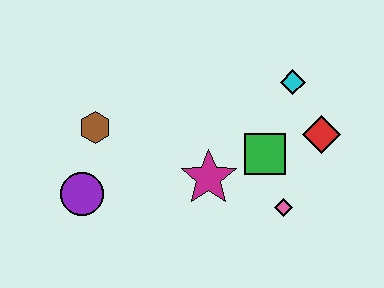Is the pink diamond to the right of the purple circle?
Yes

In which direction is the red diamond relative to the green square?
The red diamond is to the right of the green square.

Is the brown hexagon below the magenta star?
No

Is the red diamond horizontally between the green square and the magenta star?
No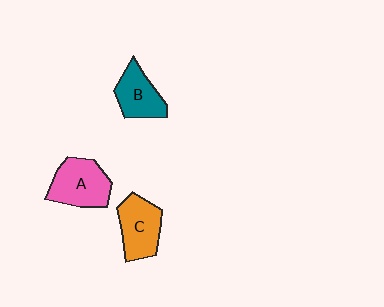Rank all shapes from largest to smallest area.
From largest to smallest: A (pink), C (orange), B (teal).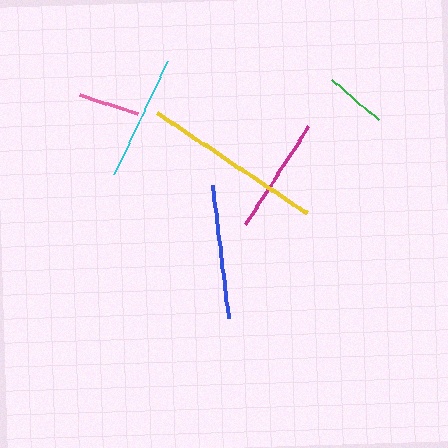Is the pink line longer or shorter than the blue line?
The blue line is longer than the pink line.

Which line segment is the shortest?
The pink line is the shortest at approximately 61 pixels.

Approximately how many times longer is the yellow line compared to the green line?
The yellow line is approximately 2.9 times the length of the green line.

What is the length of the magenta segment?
The magenta segment is approximately 117 pixels long.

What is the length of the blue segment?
The blue segment is approximately 134 pixels long.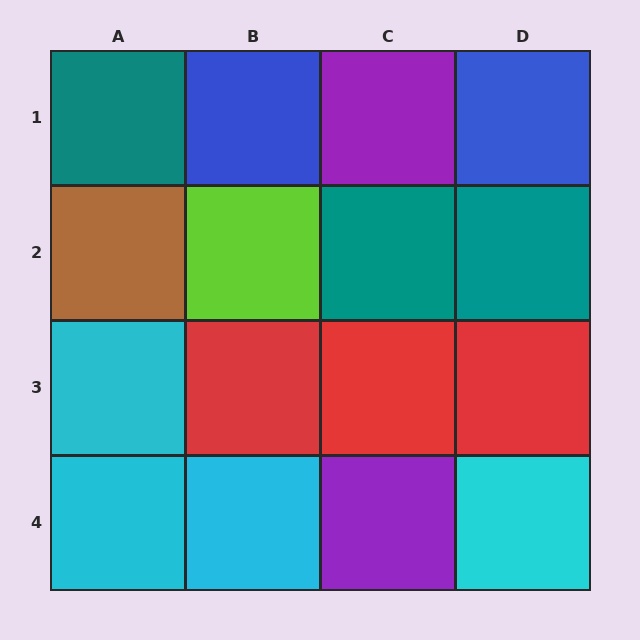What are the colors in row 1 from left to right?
Teal, blue, purple, blue.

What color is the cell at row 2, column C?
Teal.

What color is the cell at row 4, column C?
Purple.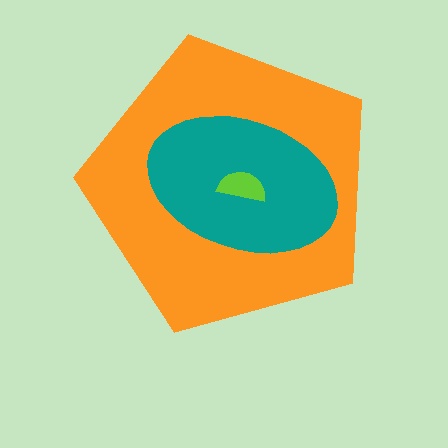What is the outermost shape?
The orange pentagon.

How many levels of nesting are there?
3.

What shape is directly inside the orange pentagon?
The teal ellipse.